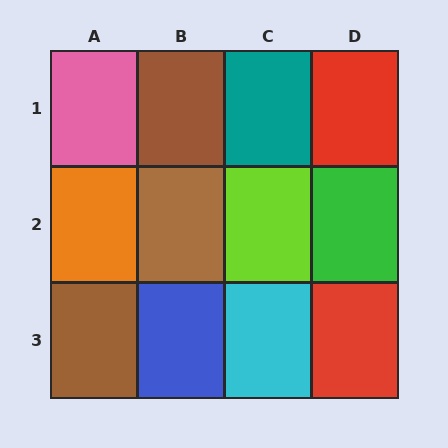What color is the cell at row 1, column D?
Red.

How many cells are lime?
1 cell is lime.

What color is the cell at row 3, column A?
Brown.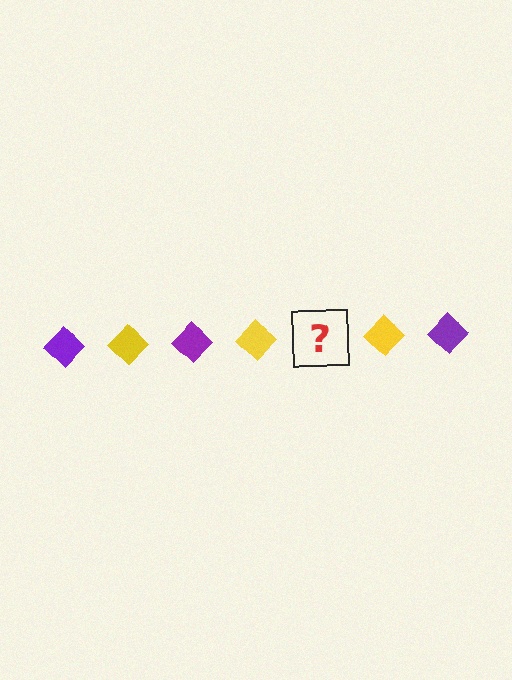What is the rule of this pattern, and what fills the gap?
The rule is that the pattern cycles through purple, yellow diamonds. The gap should be filled with a purple diamond.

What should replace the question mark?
The question mark should be replaced with a purple diamond.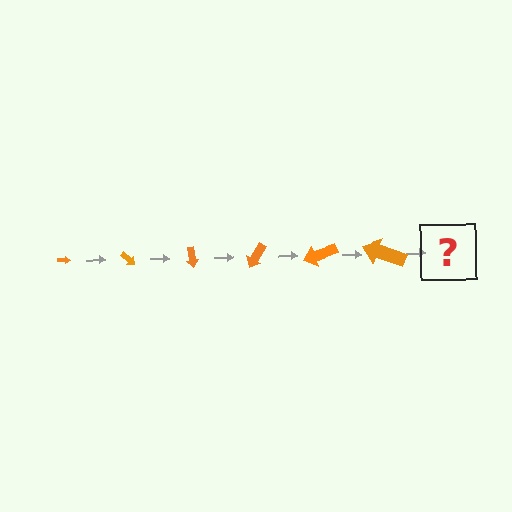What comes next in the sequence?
The next element should be an arrow, larger than the previous one and rotated 240 degrees from the start.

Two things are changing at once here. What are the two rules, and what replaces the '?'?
The two rules are that the arrow grows larger each step and it rotates 40 degrees each step. The '?' should be an arrow, larger than the previous one and rotated 240 degrees from the start.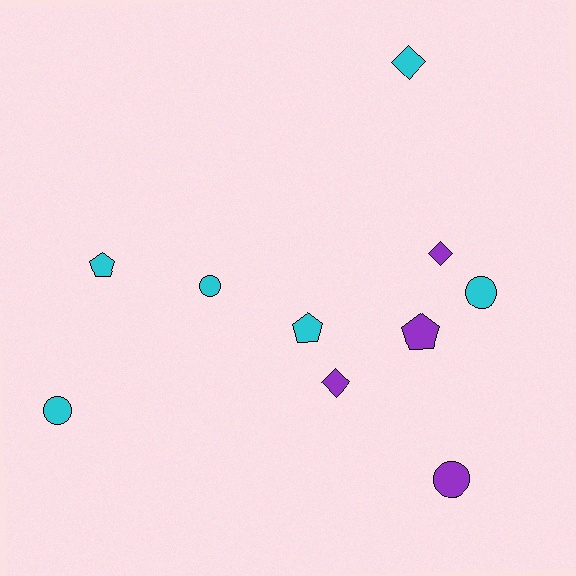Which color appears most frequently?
Cyan, with 6 objects.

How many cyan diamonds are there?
There is 1 cyan diamond.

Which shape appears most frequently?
Circle, with 4 objects.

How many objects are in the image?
There are 10 objects.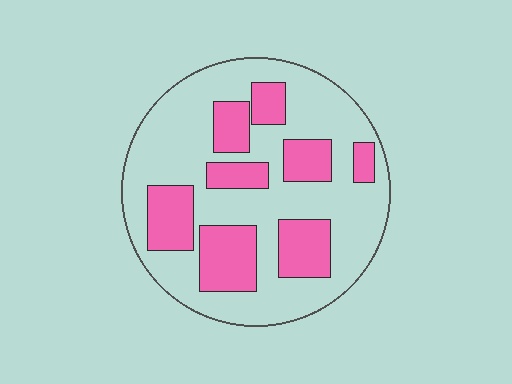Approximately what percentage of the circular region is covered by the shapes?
Approximately 30%.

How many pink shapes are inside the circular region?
8.